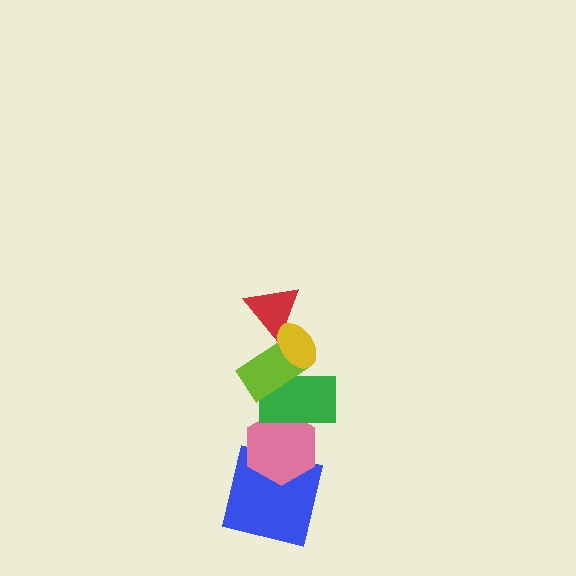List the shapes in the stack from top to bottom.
From top to bottom: the yellow ellipse, the red triangle, the lime rectangle, the green rectangle, the pink hexagon, the blue square.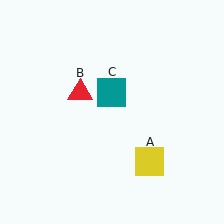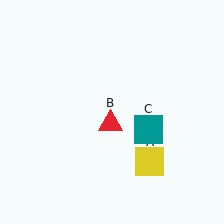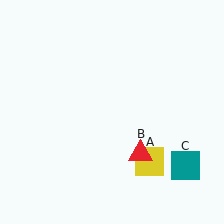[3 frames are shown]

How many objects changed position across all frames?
2 objects changed position: red triangle (object B), teal square (object C).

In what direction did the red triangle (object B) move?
The red triangle (object B) moved down and to the right.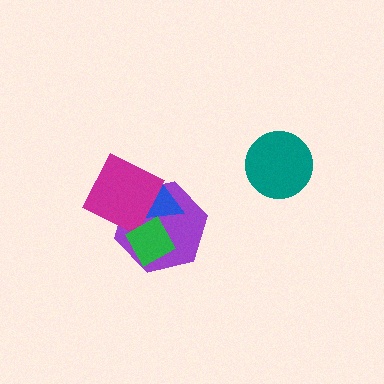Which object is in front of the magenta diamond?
The green diamond is in front of the magenta diamond.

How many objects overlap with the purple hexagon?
3 objects overlap with the purple hexagon.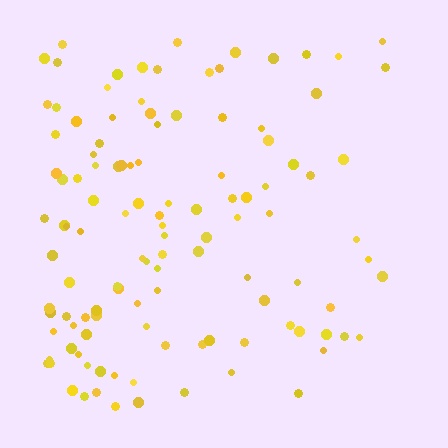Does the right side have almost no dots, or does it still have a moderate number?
Still a moderate number, just noticeably fewer than the left.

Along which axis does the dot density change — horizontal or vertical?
Horizontal.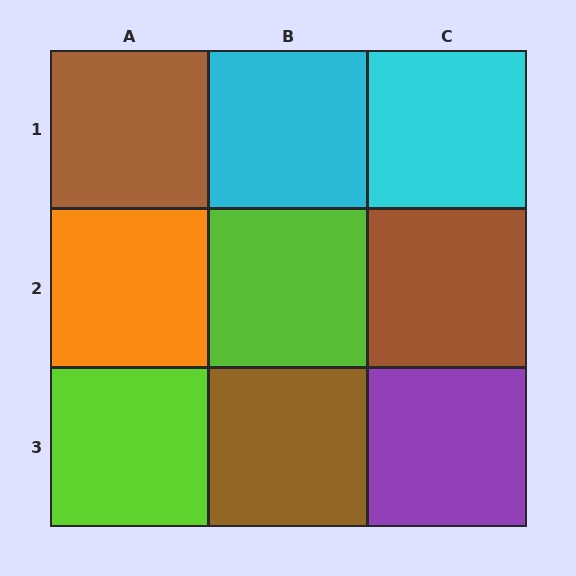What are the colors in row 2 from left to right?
Orange, lime, brown.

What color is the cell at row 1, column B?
Cyan.